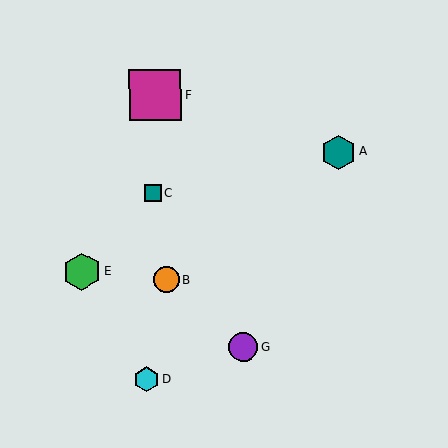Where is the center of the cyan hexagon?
The center of the cyan hexagon is at (146, 380).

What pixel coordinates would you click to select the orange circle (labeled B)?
Click at (167, 280) to select the orange circle B.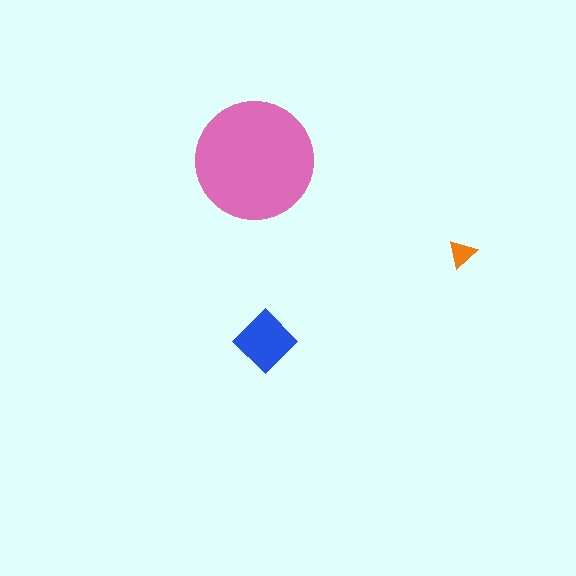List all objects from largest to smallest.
The pink circle, the blue diamond, the orange triangle.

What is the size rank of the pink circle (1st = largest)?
1st.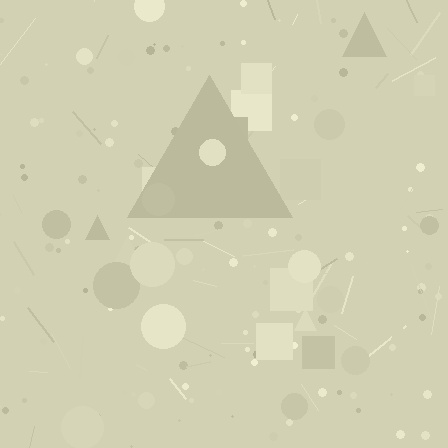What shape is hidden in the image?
A triangle is hidden in the image.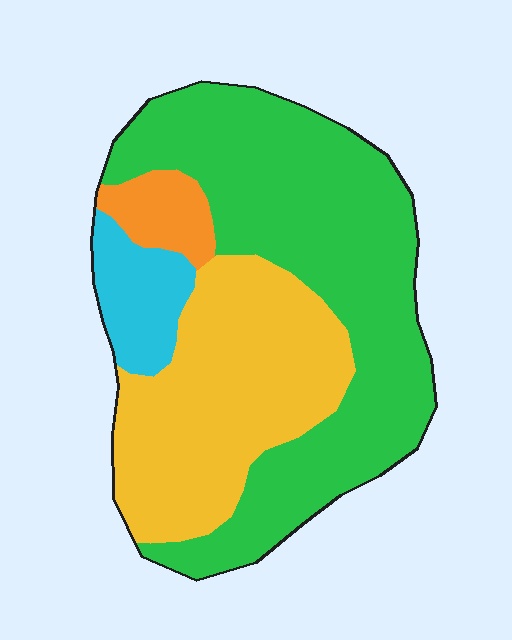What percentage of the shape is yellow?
Yellow takes up about one third (1/3) of the shape.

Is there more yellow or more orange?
Yellow.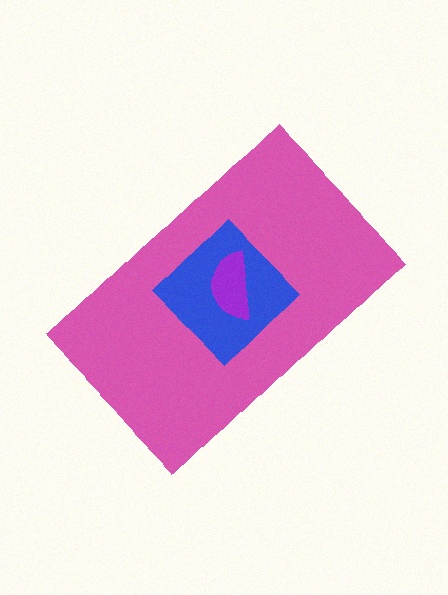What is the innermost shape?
The purple semicircle.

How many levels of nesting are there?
3.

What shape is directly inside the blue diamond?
The purple semicircle.